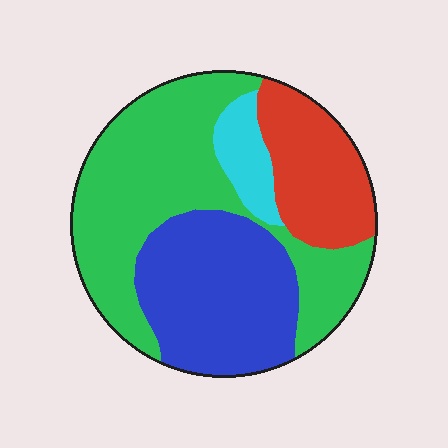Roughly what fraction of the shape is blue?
Blue takes up between a sixth and a third of the shape.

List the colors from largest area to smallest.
From largest to smallest: green, blue, red, cyan.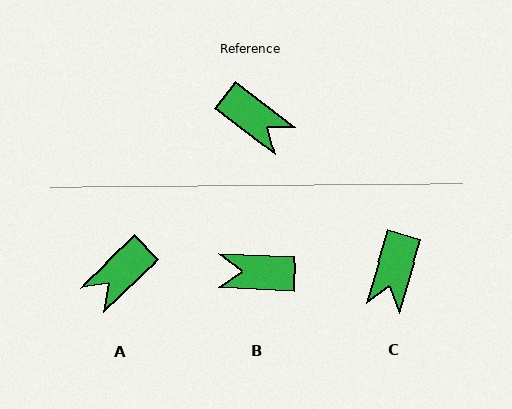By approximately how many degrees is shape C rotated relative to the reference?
Approximately 69 degrees clockwise.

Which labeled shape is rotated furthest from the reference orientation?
B, about 145 degrees away.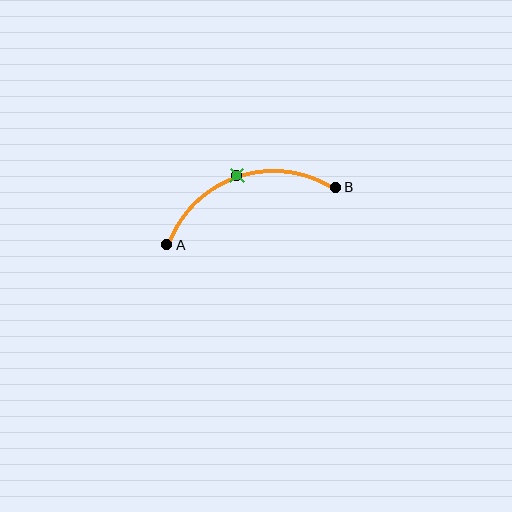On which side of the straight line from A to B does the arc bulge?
The arc bulges above the straight line connecting A and B.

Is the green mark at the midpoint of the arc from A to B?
Yes. The green mark lies on the arc at equal arc-length from both A and B — it is the arc midpoint.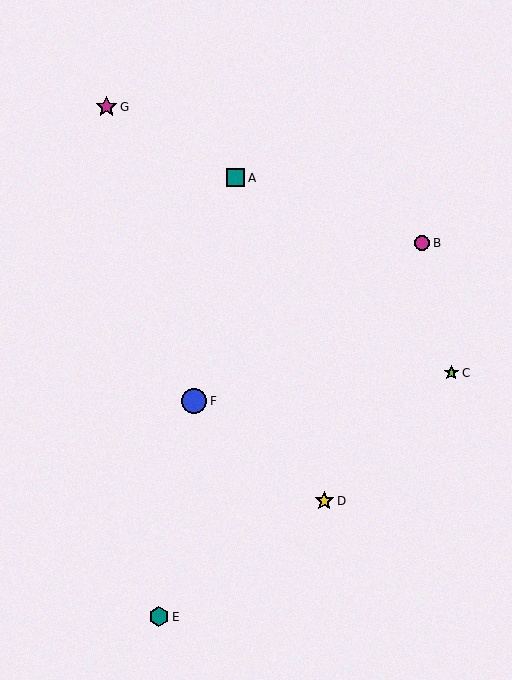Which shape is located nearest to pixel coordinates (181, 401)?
The blue circle (labeled F) at (194, 401) is nearest to that location.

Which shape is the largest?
The blue circle (labeled F) is the largest.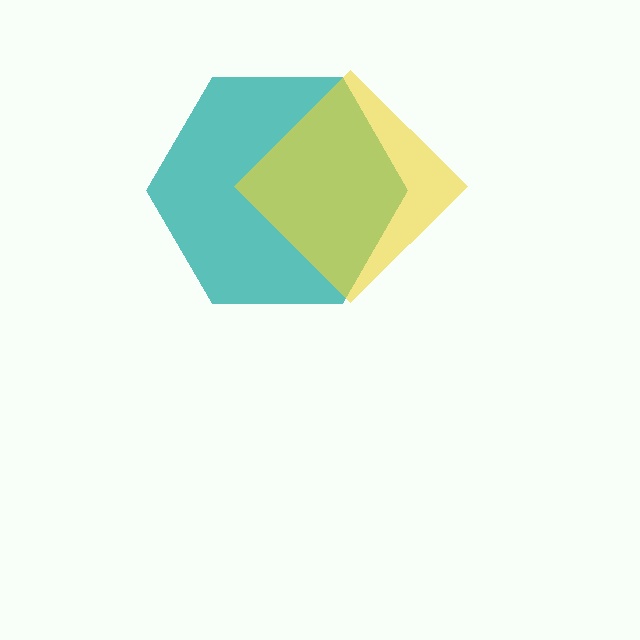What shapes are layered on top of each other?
The layered shapes are: a teal hexagon, a yellow diamond.